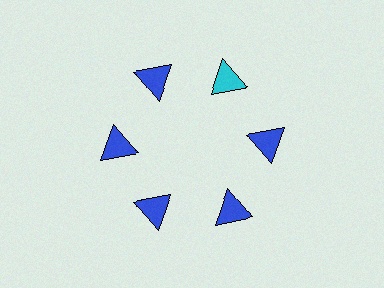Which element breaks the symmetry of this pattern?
The cyan triangle at roughly the 1 o'clock position breaks the symmetry. All other shapes are blue triangles.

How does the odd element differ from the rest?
It has a different color: cyan instead of blue.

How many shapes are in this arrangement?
There are 6 shapes arranged in a ring pattern.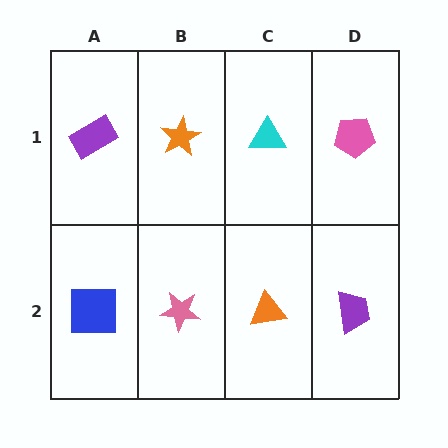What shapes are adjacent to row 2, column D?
A pink pentagon (row 1, column D), an orange triangle (row 2, column C).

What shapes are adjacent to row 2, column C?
A cyan triangle (row 1, column C), a pink star (row 2, column B), a purple trapezoid (row 2, column D).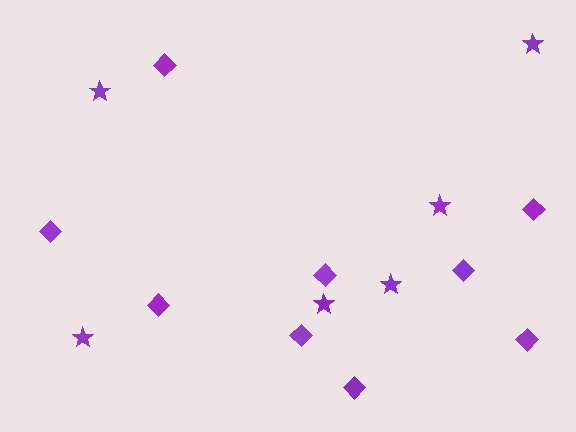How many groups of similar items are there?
There are 2 groups: one group of diamonds (9) and one group of stars (6).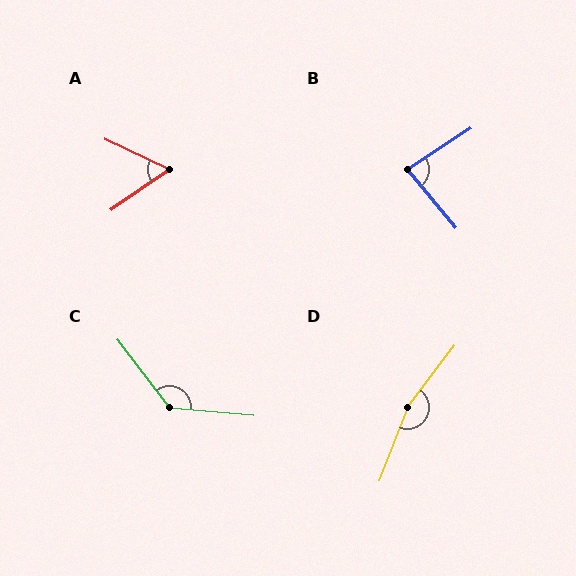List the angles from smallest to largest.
A (61°), B (83°), C (133°), D (163°).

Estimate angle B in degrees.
Approximately 83 degrees.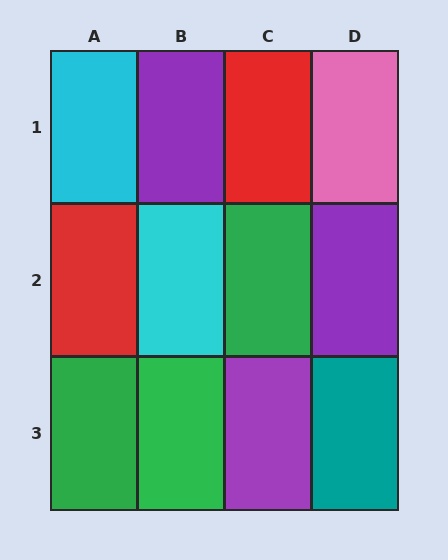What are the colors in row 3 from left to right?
Green, green, purple, teal.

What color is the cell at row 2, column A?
Red.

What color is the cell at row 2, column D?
Purple.